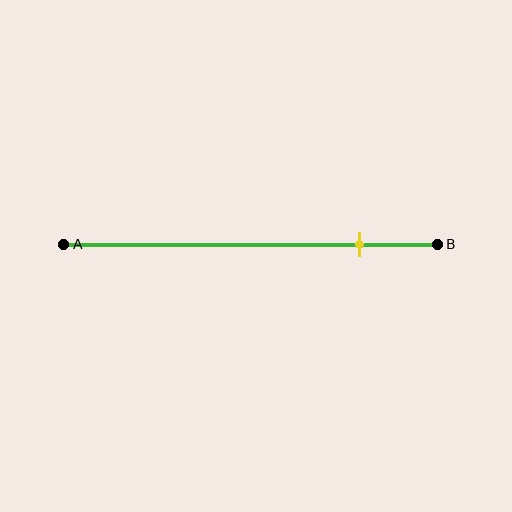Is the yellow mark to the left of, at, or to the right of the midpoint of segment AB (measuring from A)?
The yellow mark is to the right of the midpoint of segment AB.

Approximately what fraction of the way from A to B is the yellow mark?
The yellow mark is approximately 80% of the way from A to B.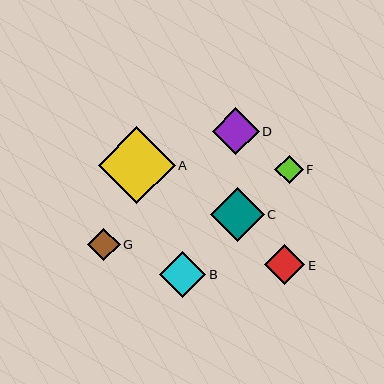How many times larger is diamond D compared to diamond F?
Diamond D is approximately 1.7 times the size of diamond F.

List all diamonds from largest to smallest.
From largest to smallest: A, C, D, B, E, G, F.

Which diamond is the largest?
Diamond A is the largest with a size of approximately 77 pixels.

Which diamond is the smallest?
Diamond F is the smallest with a size of approximately 28 pixels.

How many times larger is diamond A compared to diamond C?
Diamond A is approximately 1.4 times the size of diamond C.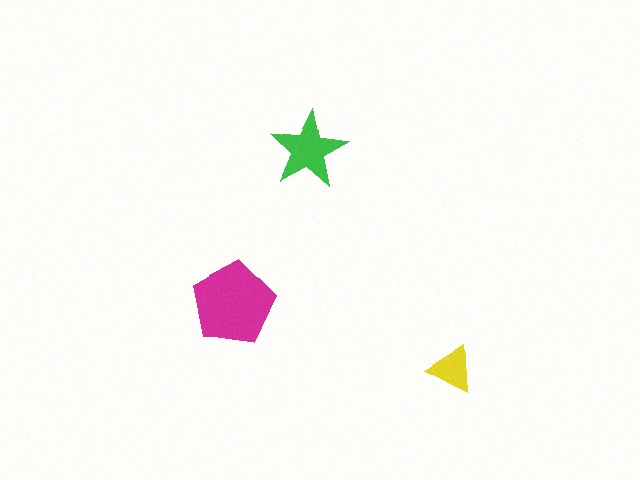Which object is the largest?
The magenta pentagon.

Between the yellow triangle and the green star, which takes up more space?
The green star.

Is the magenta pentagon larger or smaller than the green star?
Larger.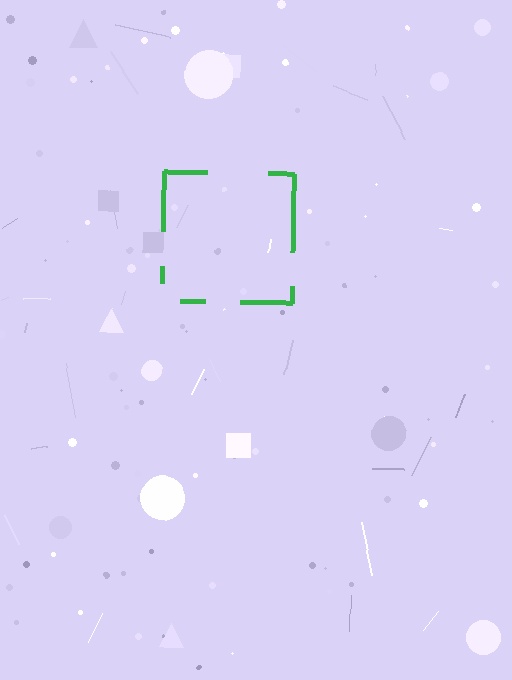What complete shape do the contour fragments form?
The contour fragments form a square.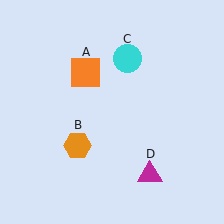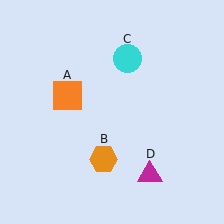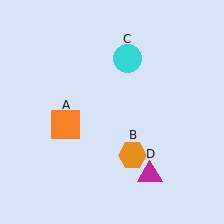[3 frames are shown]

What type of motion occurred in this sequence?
The orange square (object A), orange hexagon (object B) rotated counterclockwise around the center of the scene.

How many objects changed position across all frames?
2 objects changed position: orange square (object A), orange hexagon (object B).